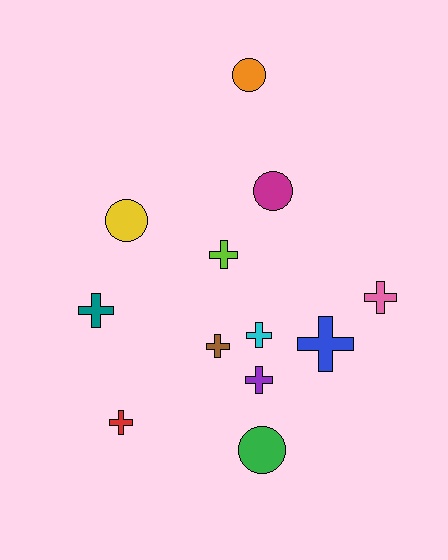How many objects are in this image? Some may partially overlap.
There are 12 objects.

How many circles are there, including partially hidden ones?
There are 4 circles.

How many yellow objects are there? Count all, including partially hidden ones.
There is 1 yellow object.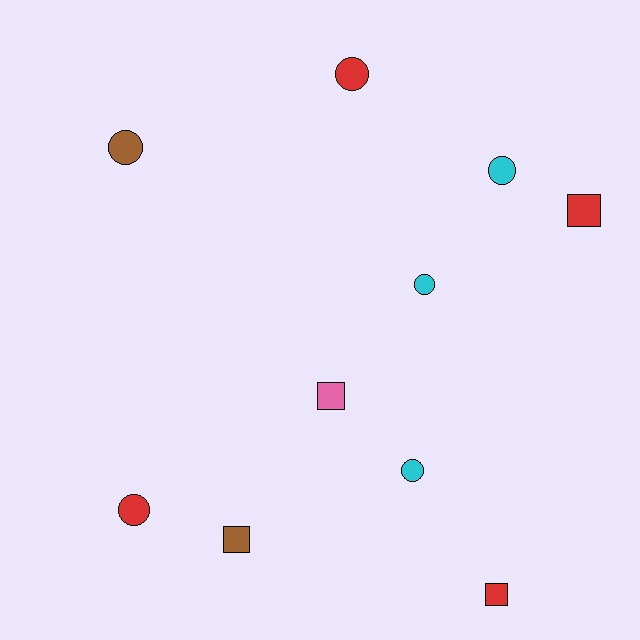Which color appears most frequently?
Red, with 4 objects.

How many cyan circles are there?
There are 3 cyan circles.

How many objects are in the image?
There are 10 objects.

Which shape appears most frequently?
Circle, with 6 objects.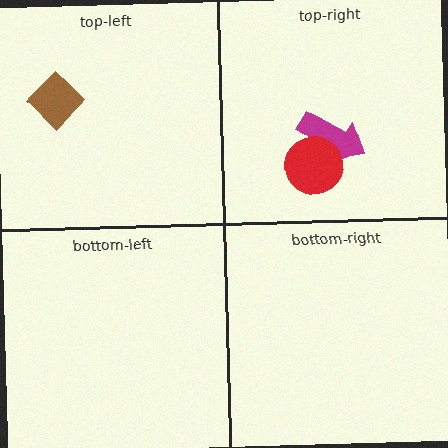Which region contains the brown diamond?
The top-left region.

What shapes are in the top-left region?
The brown diamond.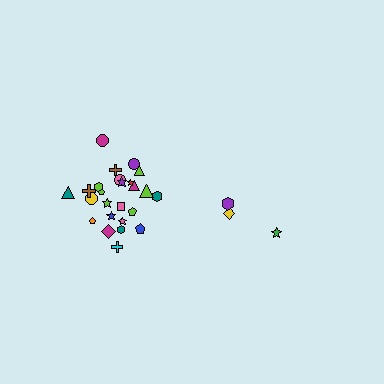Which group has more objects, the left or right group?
The left group.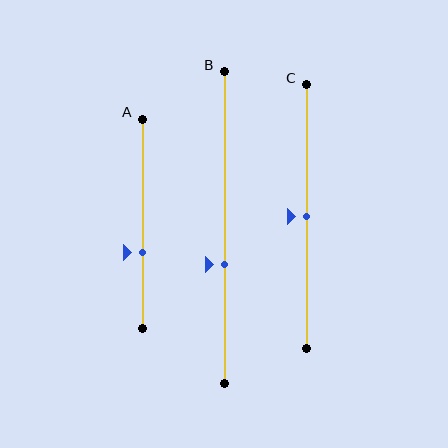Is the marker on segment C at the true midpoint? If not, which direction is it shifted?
Yes, the marker on segment C is at the true midpoint.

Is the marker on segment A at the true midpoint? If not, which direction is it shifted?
No, the marker on segment A is shifted downward by about 13% of the segment length.